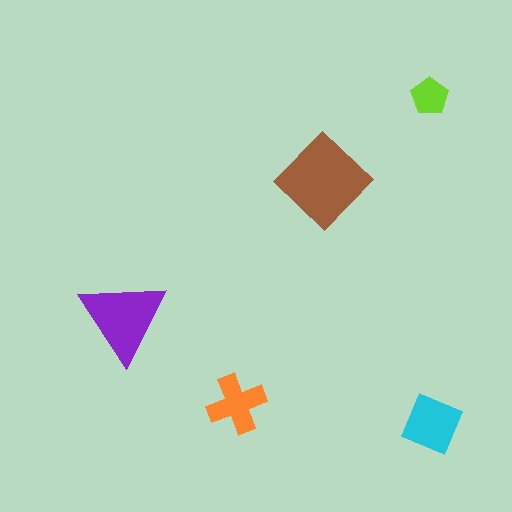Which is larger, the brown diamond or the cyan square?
The brown diamond.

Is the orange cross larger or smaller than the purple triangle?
Smaller.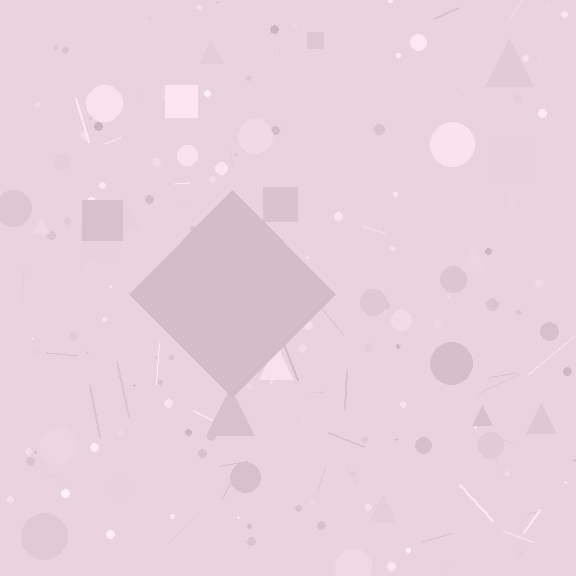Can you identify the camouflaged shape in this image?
The camouflaged shape is a diamond.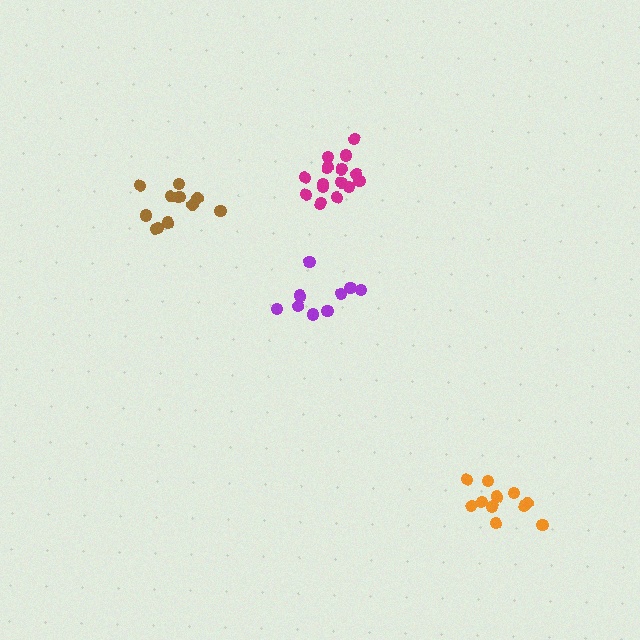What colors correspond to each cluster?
The clusters are colored: brown, orange, magenta, purple.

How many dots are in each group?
Group 1: 11 dots, Group 2: 11 dots, Group 3: 15 dots, Group 4: 9 dots (46 total).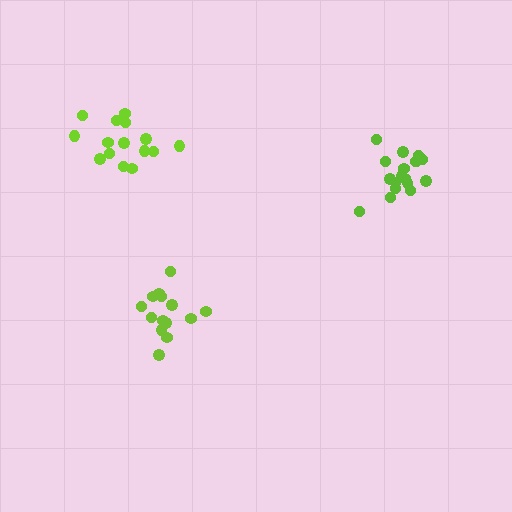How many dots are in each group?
Group 1: 14 dots, Group 2: 18 dots, Group 3: 15 dots (47 total).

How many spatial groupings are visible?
There are 3 spatial groupings.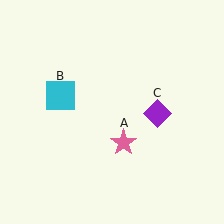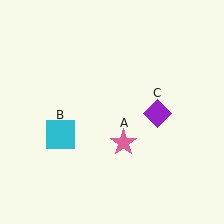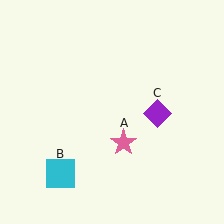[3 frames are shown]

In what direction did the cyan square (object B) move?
The cyan square (object B) moved down.